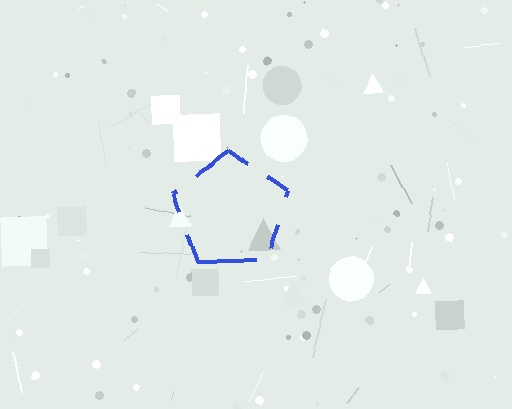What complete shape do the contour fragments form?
The contour fragments form a pentagon.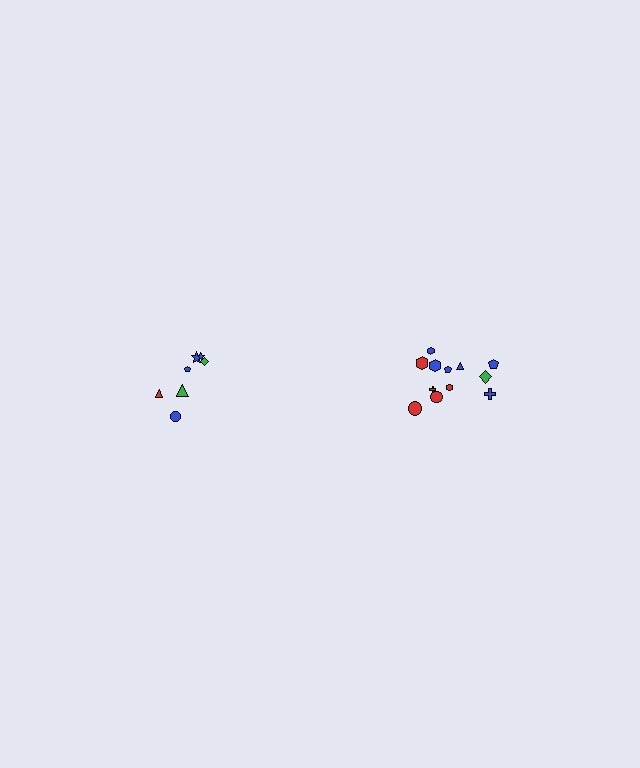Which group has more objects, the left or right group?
The right group.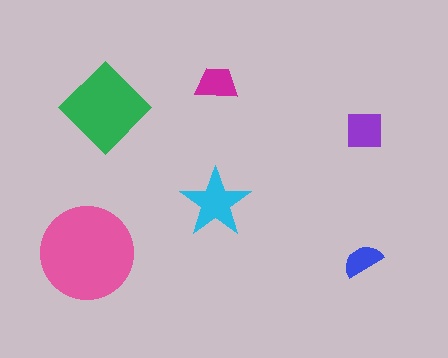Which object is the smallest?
The blue semicircle.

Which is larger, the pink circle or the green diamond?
The pink circle.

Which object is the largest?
The pink circle.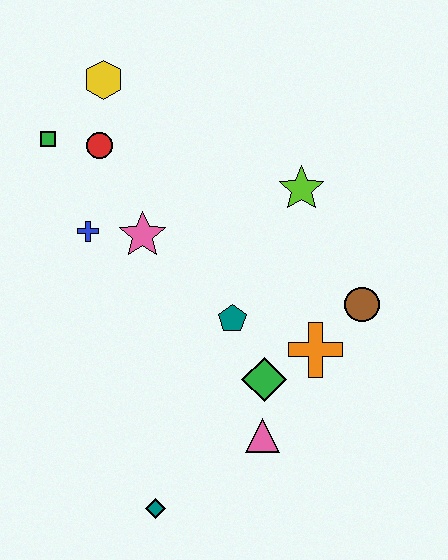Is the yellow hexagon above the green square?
Yes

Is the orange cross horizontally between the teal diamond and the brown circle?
Yes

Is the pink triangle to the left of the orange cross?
Yes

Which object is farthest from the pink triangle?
The yellow hexagon is farthest from the pink triangle.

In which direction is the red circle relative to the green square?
The red circle is to the right of the green square.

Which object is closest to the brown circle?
The orange cross is closest to the brown circle.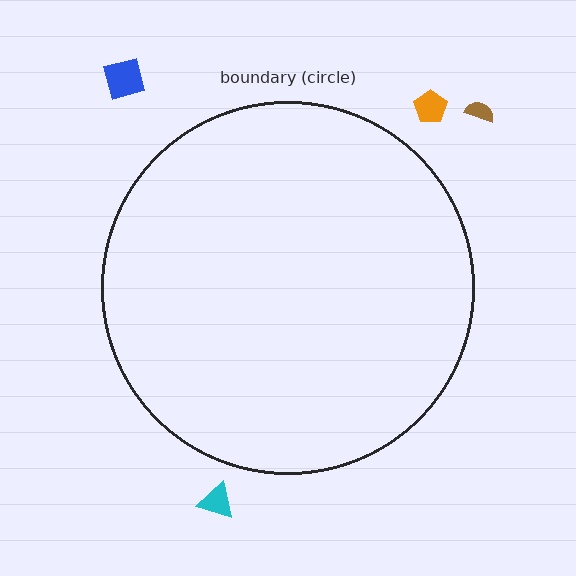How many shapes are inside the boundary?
0 inside, 4 outside.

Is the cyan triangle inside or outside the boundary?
Outside.